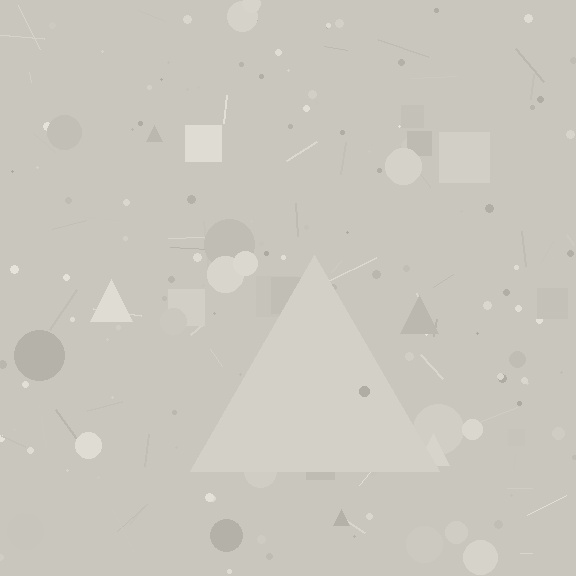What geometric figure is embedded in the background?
A triangle is embedded in the background.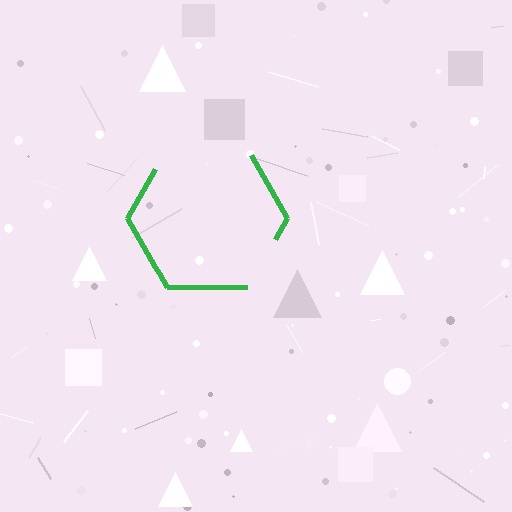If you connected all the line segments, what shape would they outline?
They would outline a hexagon.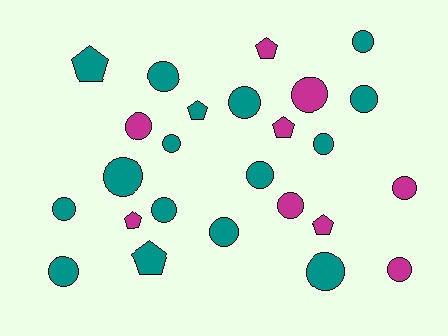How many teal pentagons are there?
There are 3 teal pentagons.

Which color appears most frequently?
Teal, with 16 objects.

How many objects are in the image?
There are 25 objects.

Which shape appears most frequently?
Circle, with 18 objects.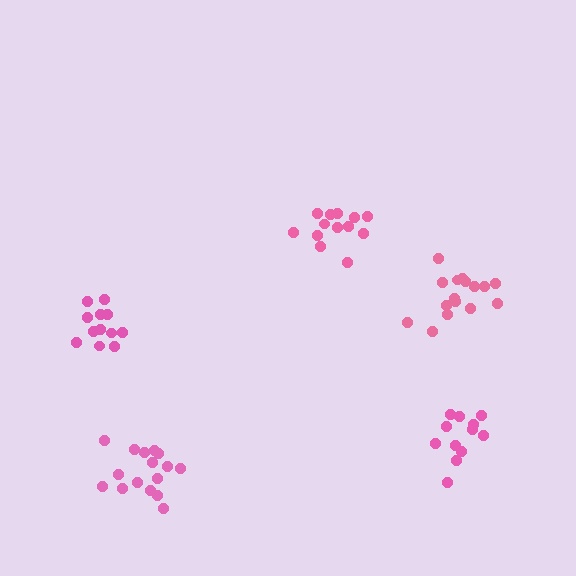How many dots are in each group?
Group 1: 13 dots, Group 2: 16 dots, Group 3: 12 dots, Group 4: 16 dots, Group 5: 12 dots (69 total).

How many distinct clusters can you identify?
There are 5 distinct clusters.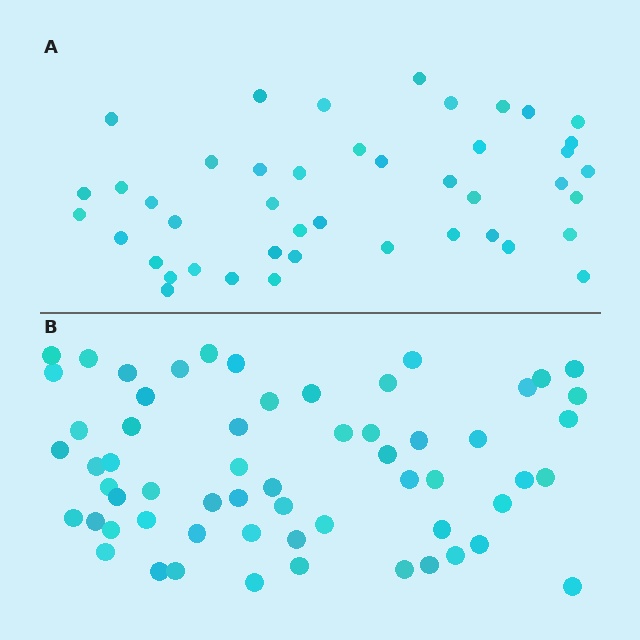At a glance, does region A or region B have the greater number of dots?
Region B (the bottom region) has more dots.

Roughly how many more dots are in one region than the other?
Region B has approximately 15 more dots than region A.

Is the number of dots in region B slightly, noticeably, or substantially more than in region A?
Region B has noticeably more, but not dramatically so. The ratio is roughly 1.4 to 1.